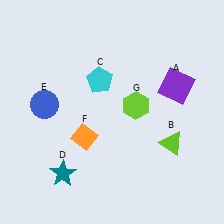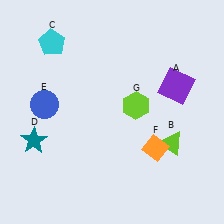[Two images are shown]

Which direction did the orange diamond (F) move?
The orange diamond (F) moved right.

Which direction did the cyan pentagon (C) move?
The cyan pentagon (C) moved left.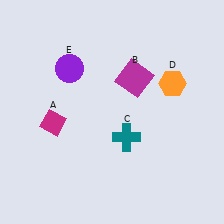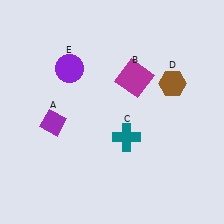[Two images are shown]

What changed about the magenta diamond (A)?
In Image 1, A is magenta. In Image 2, it changed to purple.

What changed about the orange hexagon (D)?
In Image 1, D is orange. In Image 2, it changed to brown.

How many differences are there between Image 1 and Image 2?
There are 2 differences between the two images.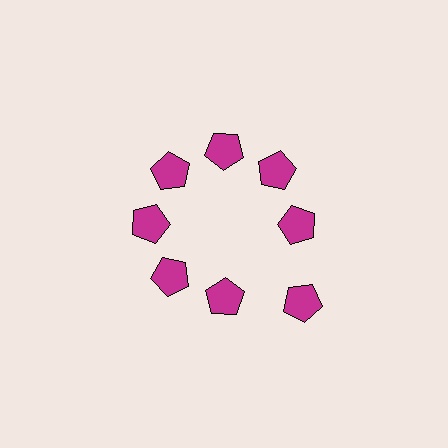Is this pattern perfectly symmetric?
No. The 8 magenta pentagons are arranged in a ring, but one element near the 4 o'clock position is pushed outward from the center, breaking the 8-fold rotational symmetry.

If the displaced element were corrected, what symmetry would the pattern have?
It would have 8-fold rotational symmetry — the pattern would map onto itself every 45 degrees.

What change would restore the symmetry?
The symmetry would be restored by moving it inward, back onto the ring so that all 8 pentagons sit at equal angles and equal distance from the center.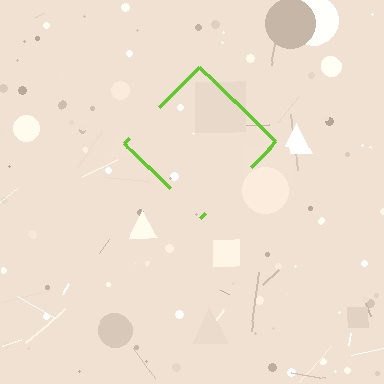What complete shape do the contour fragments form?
The contour fragments form a diamond.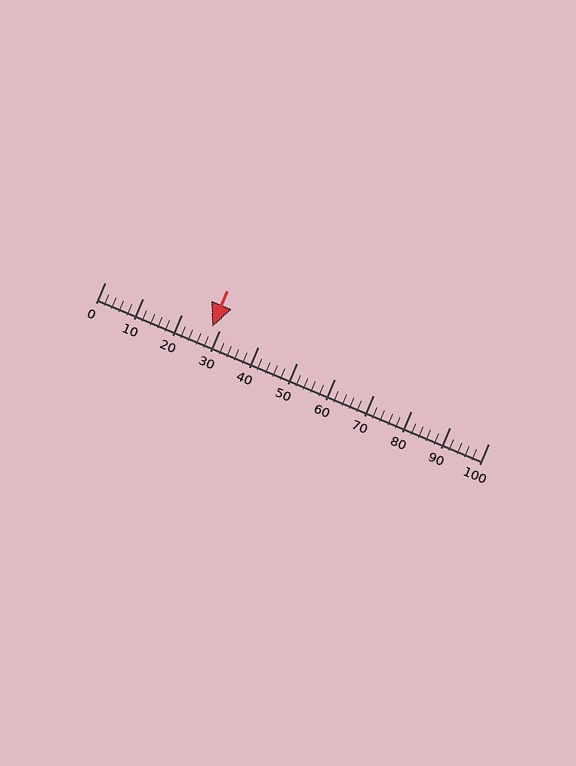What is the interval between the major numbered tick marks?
The major tick marks are spaced 10 units apart.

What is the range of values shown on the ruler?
The ruler shows values from 0 to 100.